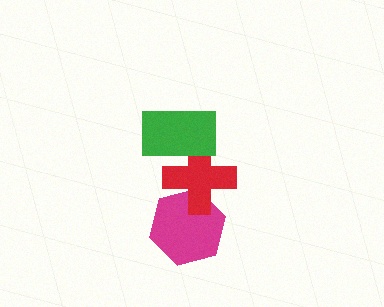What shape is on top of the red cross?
The green rectangle is on top of the red cross.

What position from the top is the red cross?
The red cross is 2nd from the top.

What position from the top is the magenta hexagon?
The magenta hexagon is 3rd from the top.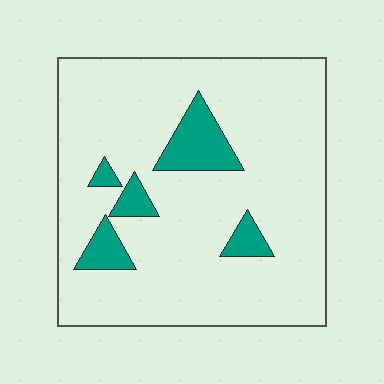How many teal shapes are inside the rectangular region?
5.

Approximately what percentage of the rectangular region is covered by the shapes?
Approximately 10%.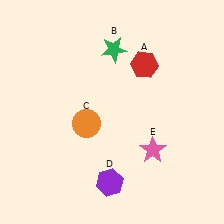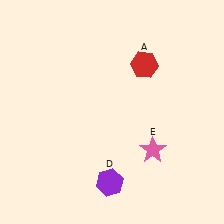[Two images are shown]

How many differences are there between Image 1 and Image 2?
There are 2 differences between the two images.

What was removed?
The orange circle (C), the green star (B) were removed in Image 2.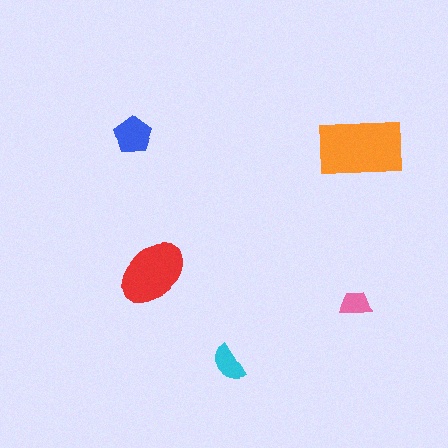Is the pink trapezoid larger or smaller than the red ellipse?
Smaller.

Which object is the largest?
The orange rectangle.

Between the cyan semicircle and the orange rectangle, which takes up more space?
The orange rectangle.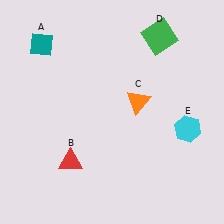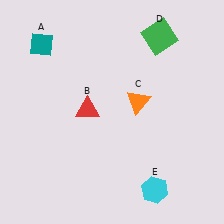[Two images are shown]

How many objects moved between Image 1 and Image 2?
2 objects moved between the two images.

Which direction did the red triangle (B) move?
The red triangle (B) moved up.